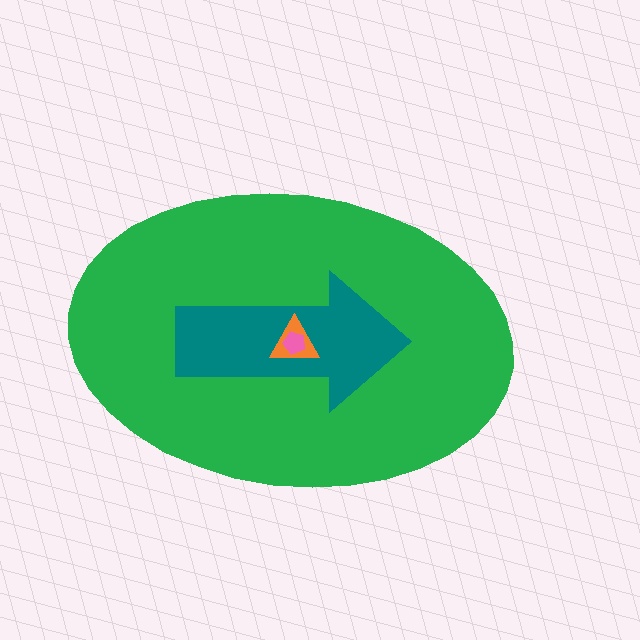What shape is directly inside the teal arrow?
The orange triangle.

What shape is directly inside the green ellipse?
The teal arrow.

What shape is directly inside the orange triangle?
The pink pentagon.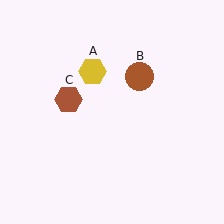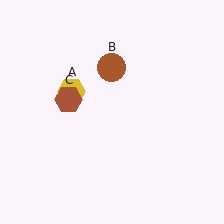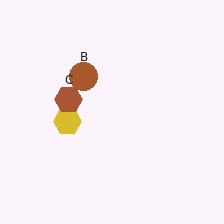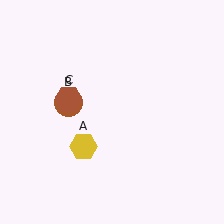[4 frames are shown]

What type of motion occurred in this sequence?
The yellow hexagon (object A), brown circle (object B) rotated counterclockwise around the center of the scene.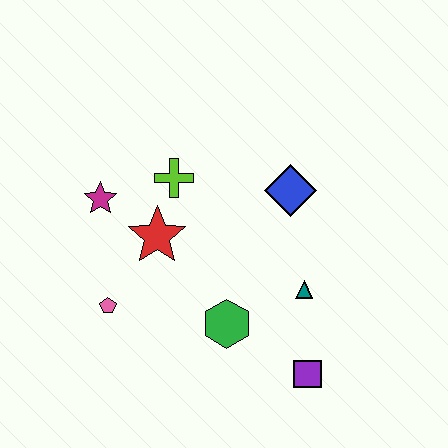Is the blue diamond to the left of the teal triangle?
Yes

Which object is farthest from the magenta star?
The purple square is farthest from the magenta star.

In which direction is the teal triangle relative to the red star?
The teal triangle is to the right of the red star.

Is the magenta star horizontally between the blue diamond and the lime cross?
No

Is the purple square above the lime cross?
No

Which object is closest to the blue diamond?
The teal triangle is closest to the blue diamond.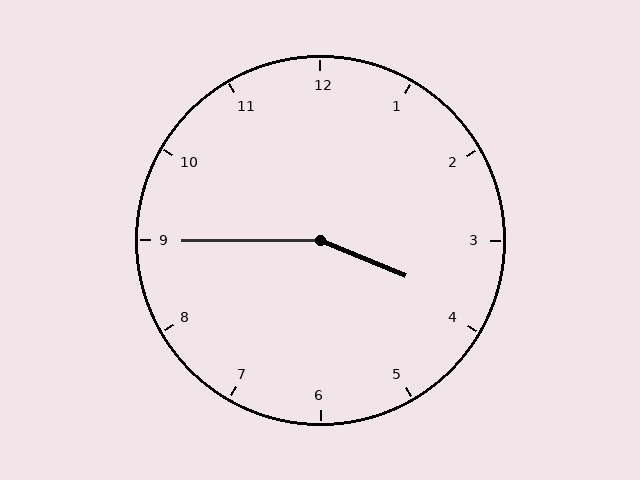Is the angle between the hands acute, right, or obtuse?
It is obtuse.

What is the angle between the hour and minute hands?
Approximately 158 degrees.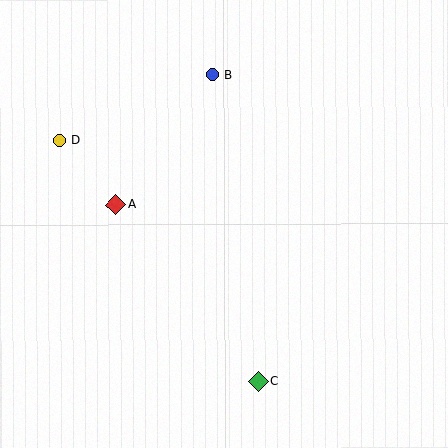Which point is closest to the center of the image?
Point A at (116, 205) is closest to the center.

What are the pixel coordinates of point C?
Point C is at (258, 381).